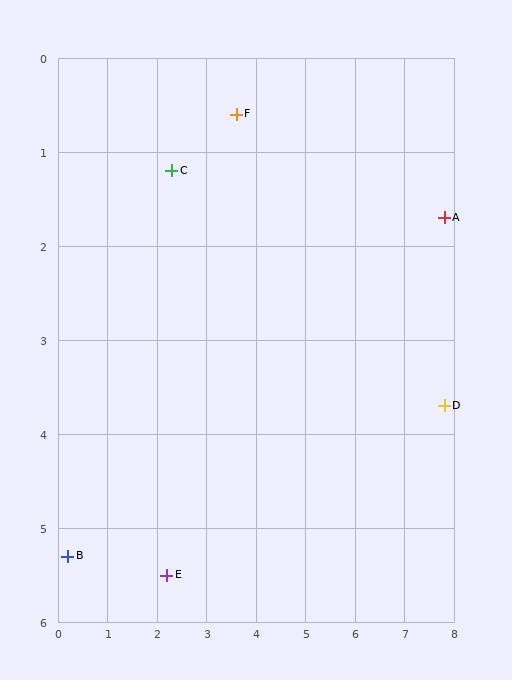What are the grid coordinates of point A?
Point A is at approximately (7.8, 1.7).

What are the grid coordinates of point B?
Point B is at approximately (0.2, 5.3).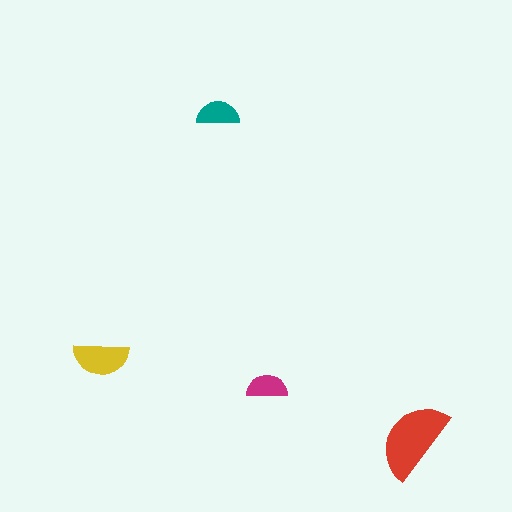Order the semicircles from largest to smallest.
the red one, the yellow one, the teal one, the magenta one.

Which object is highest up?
The teal semicircle is topmost.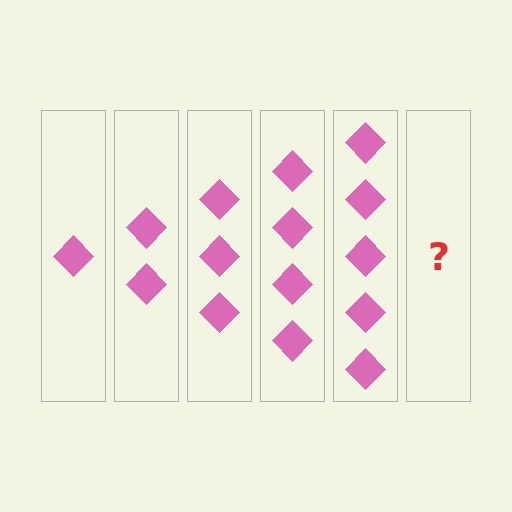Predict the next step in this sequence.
The next step is 6 diamonds.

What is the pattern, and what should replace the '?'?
The pattern is that each step adds one more diamond. The '?' should be 6 diamonds.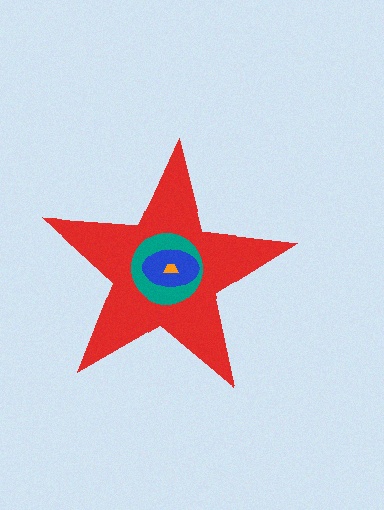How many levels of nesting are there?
4.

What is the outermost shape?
The red star.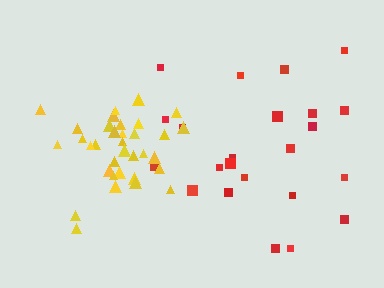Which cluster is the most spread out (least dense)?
Red.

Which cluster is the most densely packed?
Yellow.